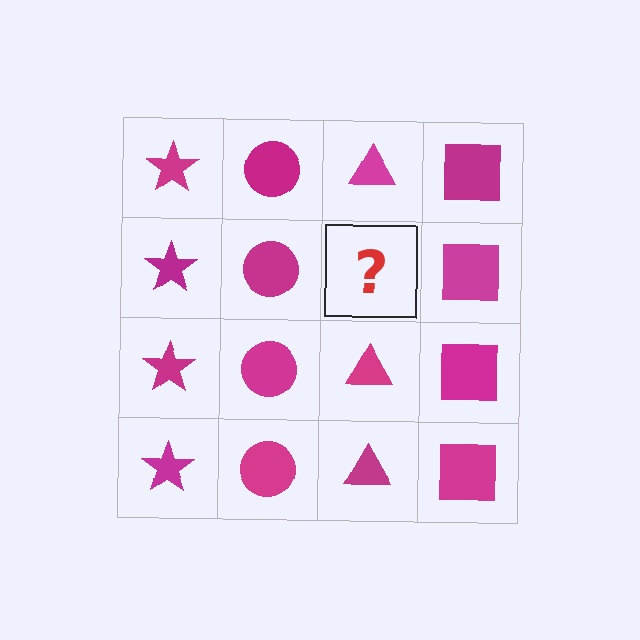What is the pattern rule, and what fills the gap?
The rule is that each column has a consistent shape. The gap should be filled with a magenta triangle.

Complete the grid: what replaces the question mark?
The question mark should be replaced with a magenta triangle.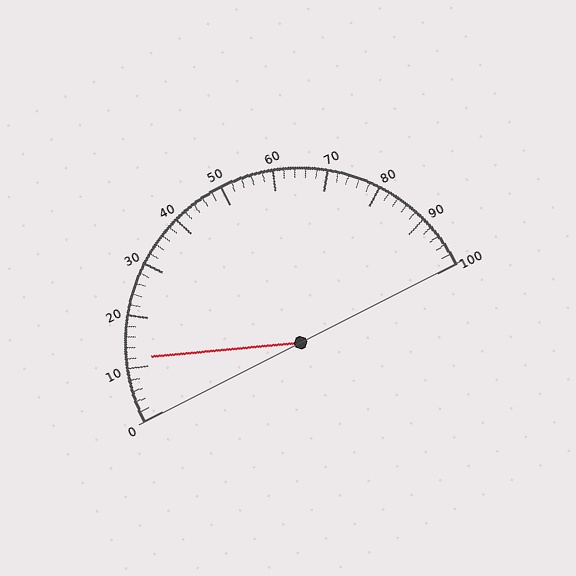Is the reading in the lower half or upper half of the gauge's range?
The reading is in the lower half of the range (0 to 100).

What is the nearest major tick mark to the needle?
The nearest major tick mark is 10.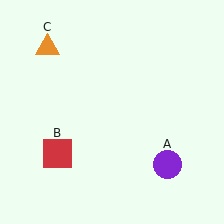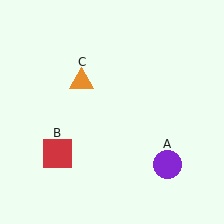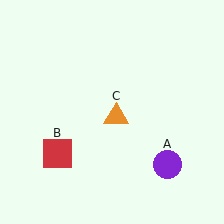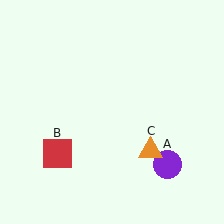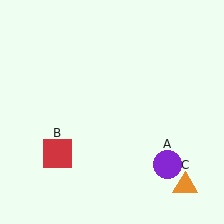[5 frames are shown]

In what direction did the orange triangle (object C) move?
The orange triangle (object C) moved down and to the right.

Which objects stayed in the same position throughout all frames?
Purple circle (object A) and red square (object B) remained stationary.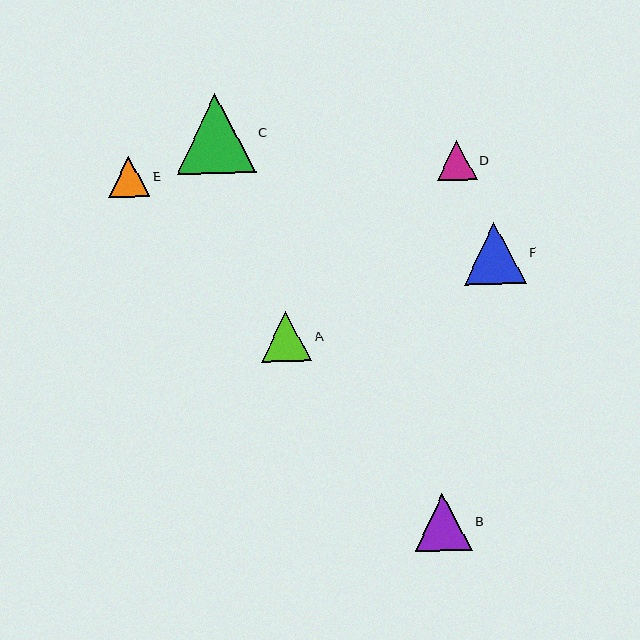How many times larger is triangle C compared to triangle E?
Triangle C is approximately 1.9 times the size of triangle E.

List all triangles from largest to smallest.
From largest to smallest: C, F, B, A, E, D.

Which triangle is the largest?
Triangle C is the largest with a size of approximately 79 pixels.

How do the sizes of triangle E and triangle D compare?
Triangle E and triangle D are approximately the same size.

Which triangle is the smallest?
Triangle D is the smallest with a size of approximately 40 pixels.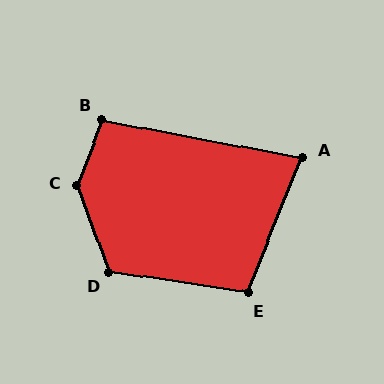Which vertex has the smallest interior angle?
A, at approximately 79 degrees.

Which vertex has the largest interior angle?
C, at approximately 139 degrees.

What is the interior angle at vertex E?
Approximately 103 degrees (obtuse).